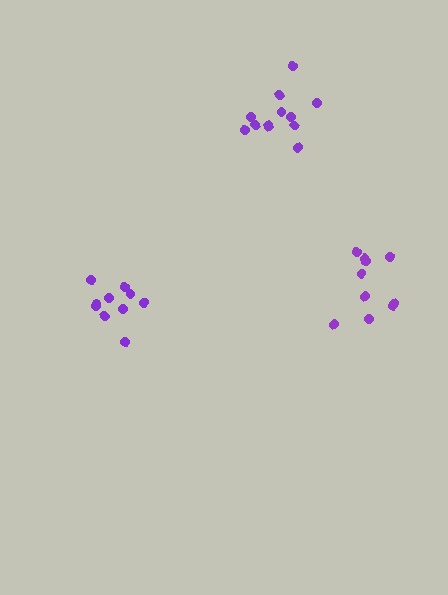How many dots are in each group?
Group 1: 10 dots, Group 2: 10 dots, Group 3: 13 dots (33 total).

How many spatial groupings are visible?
There are 3 spatial groupings.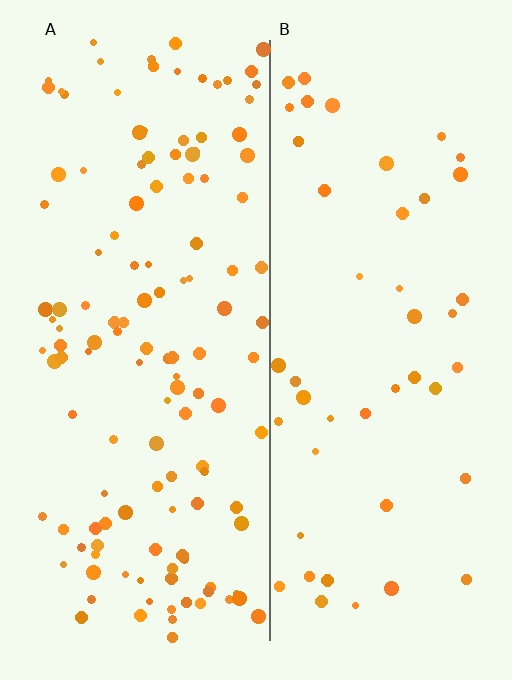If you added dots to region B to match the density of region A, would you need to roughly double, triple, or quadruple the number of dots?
Approximately triple.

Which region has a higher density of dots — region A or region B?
A (the left).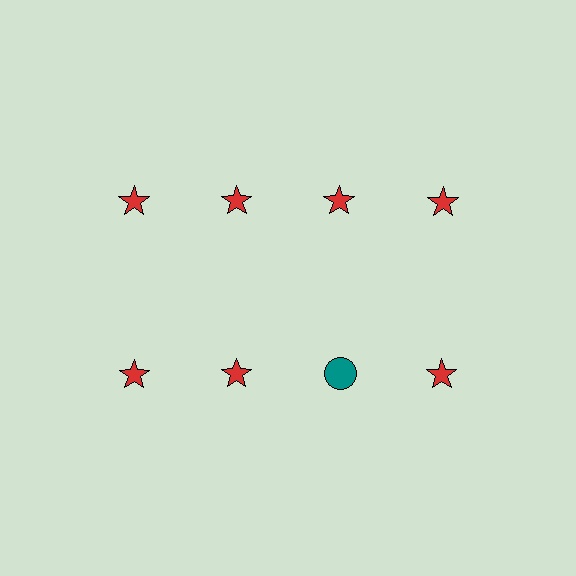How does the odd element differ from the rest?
It differs in both color (teal instead of red) and shape (circle instead of star).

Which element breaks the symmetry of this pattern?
The teal circle in the second row, center column breaks the symmetry. All other shapes are red stars.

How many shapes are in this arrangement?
There are 8 shapes arranged in a grid pattern.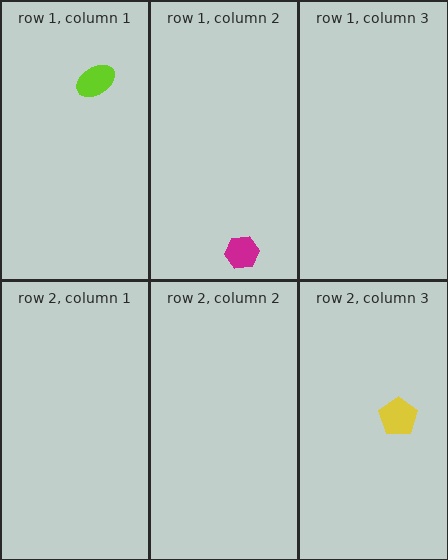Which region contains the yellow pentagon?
The row 2, column 3 region.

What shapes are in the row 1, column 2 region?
The magenta hexagon.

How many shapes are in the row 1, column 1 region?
1.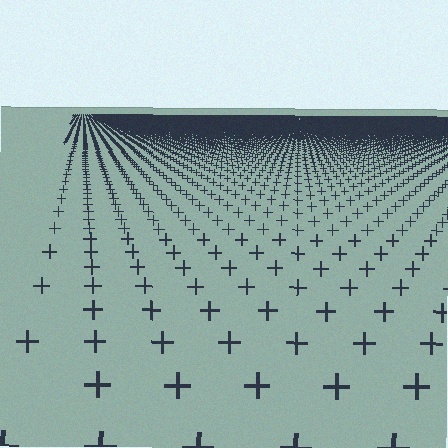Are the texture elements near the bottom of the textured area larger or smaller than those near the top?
Larger. Near the bottom, elements are closer to the viewer and appear at a bigger on-screen size.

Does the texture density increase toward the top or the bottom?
Density increases toward the top.